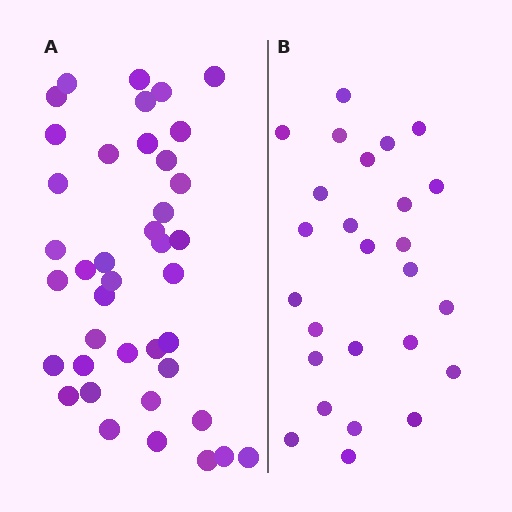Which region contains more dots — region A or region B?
Region A (the left region) has more dots.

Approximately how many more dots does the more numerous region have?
Region A has approximately 15 more dots than region B.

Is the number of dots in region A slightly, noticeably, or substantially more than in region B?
Region A has substantially more. The ratio is roughly 1.5 to 1.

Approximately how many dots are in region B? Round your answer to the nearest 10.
About 30 dots. (The exact count is 26, which rounds to 30.)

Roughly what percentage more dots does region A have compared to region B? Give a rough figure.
About 55% more.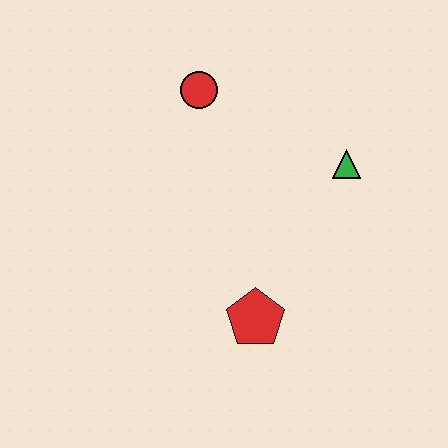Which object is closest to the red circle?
The green triangle is closest to the red circle.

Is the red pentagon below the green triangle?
Yes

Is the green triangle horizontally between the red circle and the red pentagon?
No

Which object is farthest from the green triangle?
The red pentagon is farthest from the green triangle.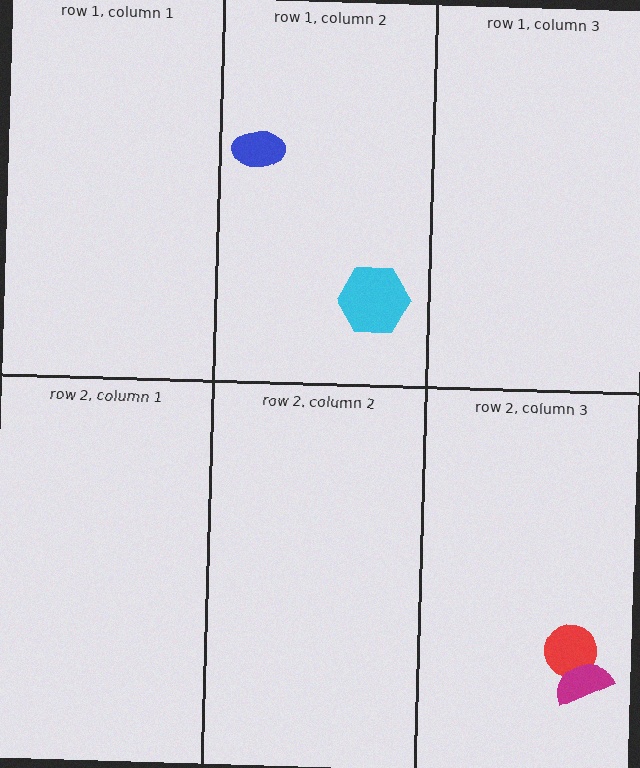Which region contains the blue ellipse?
The row 1, column 2 region.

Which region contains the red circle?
The row 2, column 3 region.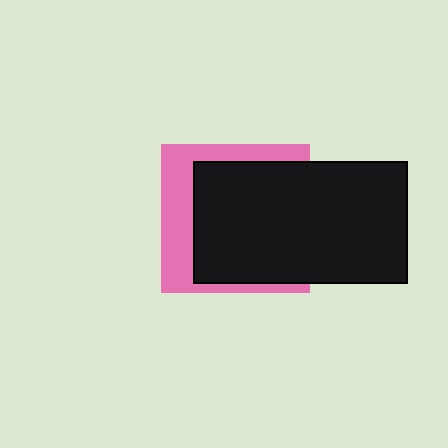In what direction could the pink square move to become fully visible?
The pink square could move toward the upper-left. That would shift it out from behind the black rectangle entirely.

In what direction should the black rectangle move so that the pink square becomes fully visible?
The black rectangle should move toward the lower-right. That is the shortest direction to clear the overlap and leave the pink square fully visible.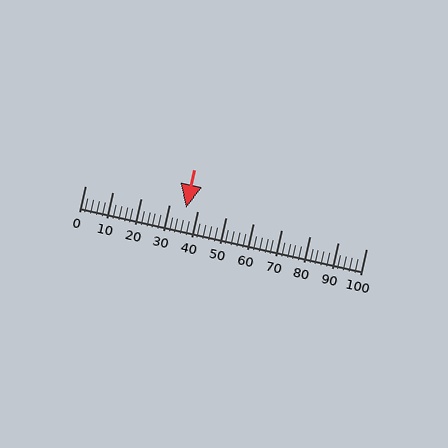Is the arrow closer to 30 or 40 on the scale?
The arrow is closer to 40.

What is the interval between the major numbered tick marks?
The major tick marks are spaced 10 units apart.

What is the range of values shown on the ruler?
The ruler shows values from 0 to 100.